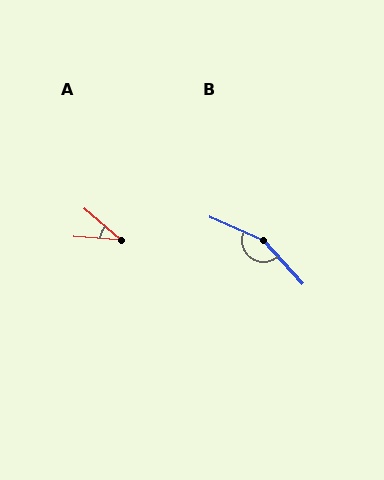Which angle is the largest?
B, at approximately 156 degrees.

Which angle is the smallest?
A, at approximately 36 degrees.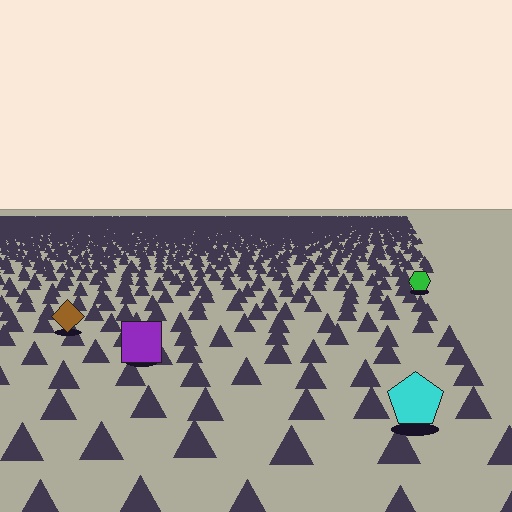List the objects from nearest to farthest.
From nearest to farthest: the cyan pentagon, the purple square, the brown diamond, the green hexagon.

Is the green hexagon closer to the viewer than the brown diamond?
No. The brown diamond is closer — you can tell from the texture gradient: the ground texture is coarser near it.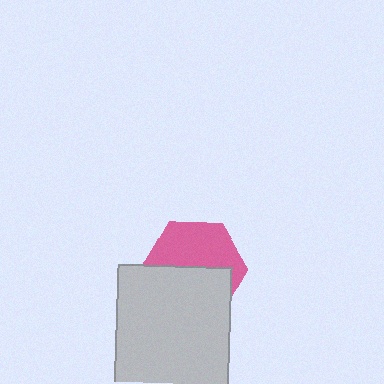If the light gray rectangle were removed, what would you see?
You would see the complete pink hexagon.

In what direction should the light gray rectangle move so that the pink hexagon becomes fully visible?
The light gray rectangle should move down. That is the shortest direction to clear the overlap and leave the pink hexagon fully visible.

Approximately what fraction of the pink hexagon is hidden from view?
Roughly 51% of the pink hexagon is hidden behind the light gray rectangle.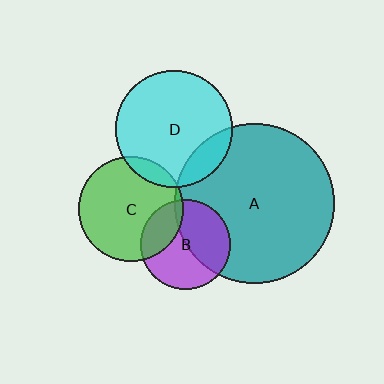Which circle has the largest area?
Circle A (teal).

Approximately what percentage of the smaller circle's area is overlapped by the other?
Approximately 10%.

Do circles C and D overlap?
Yes.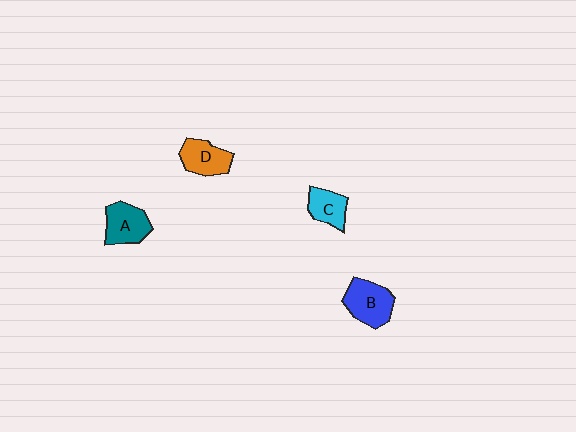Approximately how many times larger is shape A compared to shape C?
Approximately 1.3 times.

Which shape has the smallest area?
Shape C (cyan).